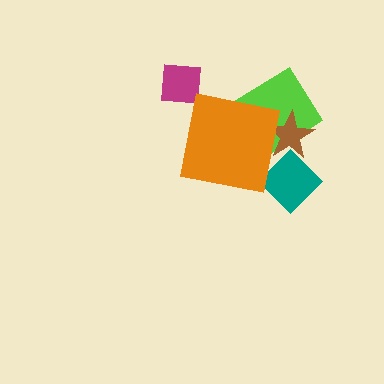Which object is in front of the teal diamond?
The brown star is in front of the teal diamond.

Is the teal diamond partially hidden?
Yes, it is partially covered by another shape.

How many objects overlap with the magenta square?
0 objects overlap with the magenta square.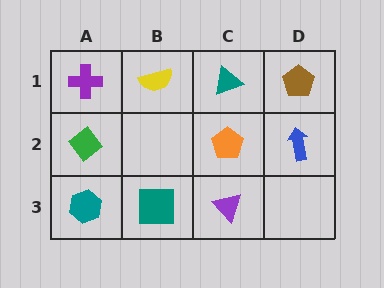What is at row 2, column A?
A green diamond.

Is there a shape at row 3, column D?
No, that cell is empty.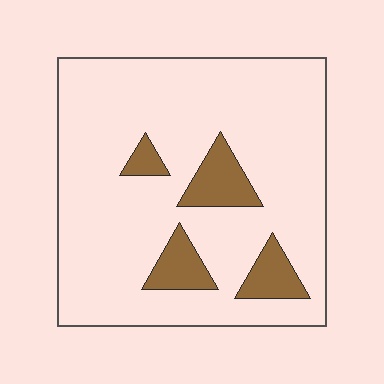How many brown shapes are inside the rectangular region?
4.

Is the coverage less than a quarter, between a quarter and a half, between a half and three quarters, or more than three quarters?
Less than a quarter.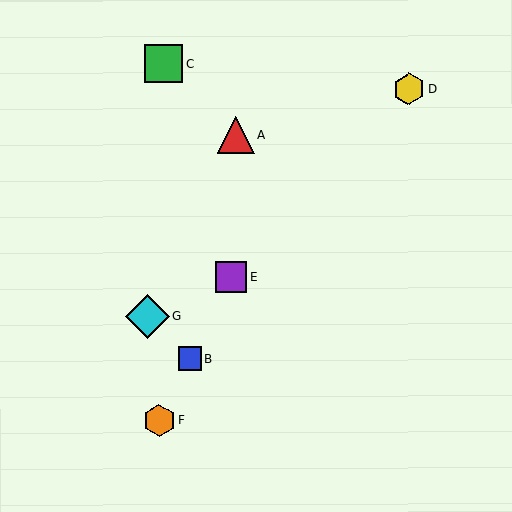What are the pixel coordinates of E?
Object E is at (231, 277).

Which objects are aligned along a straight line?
Objects B, E, F are aligned along a straight line.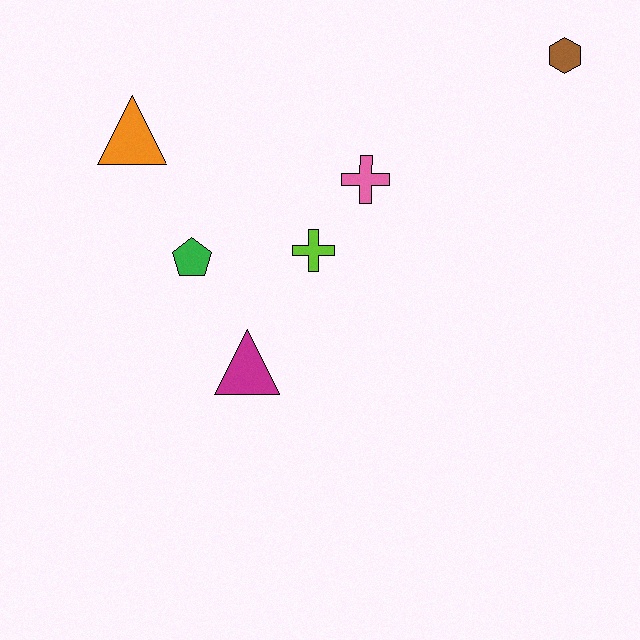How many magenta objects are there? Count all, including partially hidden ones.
There is 1 magenta object.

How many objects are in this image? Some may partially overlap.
There are 6 objects.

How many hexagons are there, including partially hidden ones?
There is 1 hexagon.